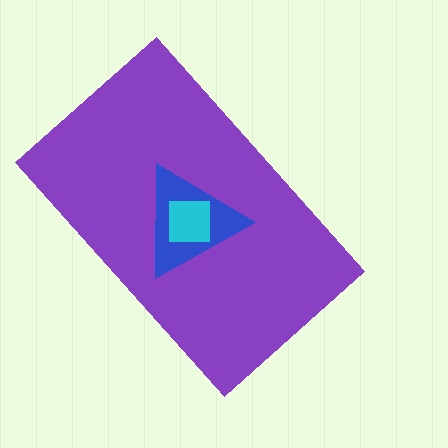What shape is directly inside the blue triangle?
The cyan square.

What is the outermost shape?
The purple rectangle.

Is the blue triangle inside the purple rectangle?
Yes.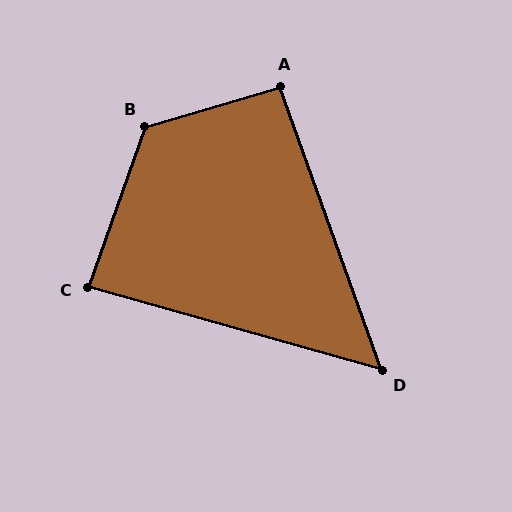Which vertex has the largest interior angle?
B, at approximately 126 degrees.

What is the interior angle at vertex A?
Approximately 94 degrees (approximately right).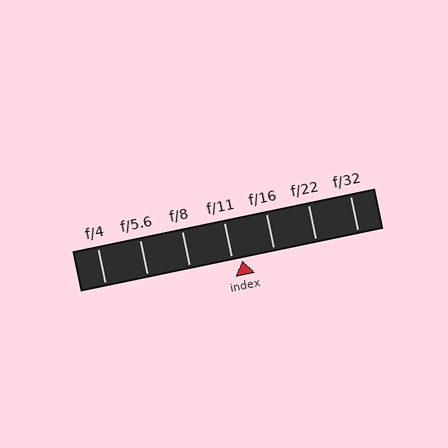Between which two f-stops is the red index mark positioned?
The index mark is between f/11 and f/16.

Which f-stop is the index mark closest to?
The index mark is closest to f/11.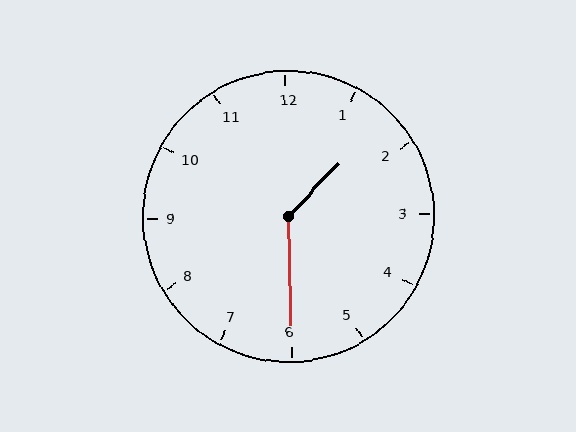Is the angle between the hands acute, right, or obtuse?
It is obtuse.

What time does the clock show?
1:30.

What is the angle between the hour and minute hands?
Approximately 135 degrees.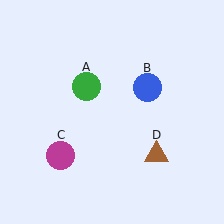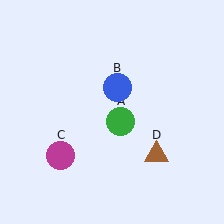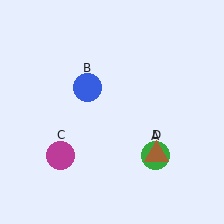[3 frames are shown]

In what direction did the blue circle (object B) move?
The blue circle (object B) moved left.